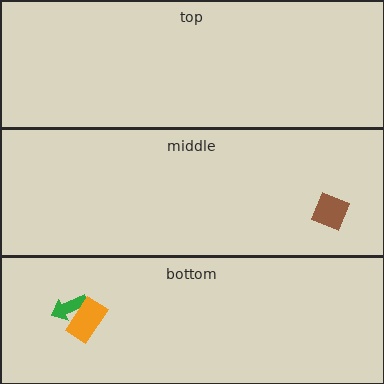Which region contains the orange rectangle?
The bottom region.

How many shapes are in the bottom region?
2.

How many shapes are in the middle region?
1.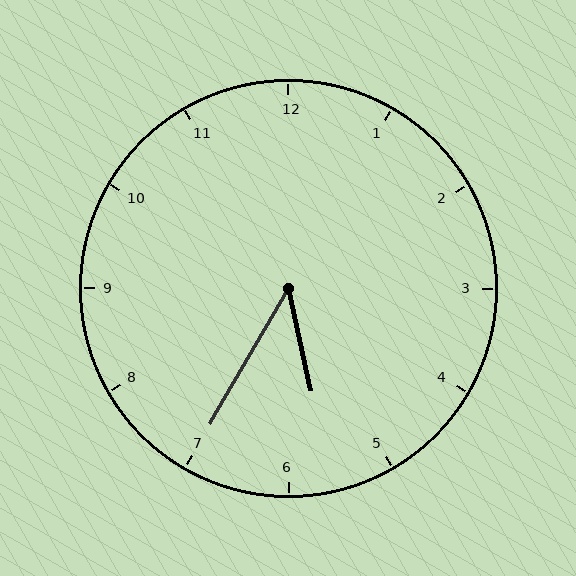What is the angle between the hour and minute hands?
Approximately 42 degrees.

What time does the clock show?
5:35.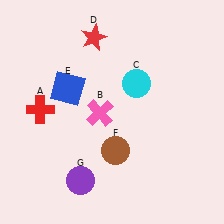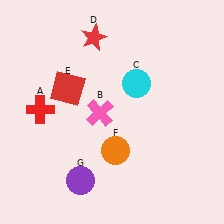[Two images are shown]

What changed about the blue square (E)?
In Image 1, E is blue. In Image 2, it changed to red.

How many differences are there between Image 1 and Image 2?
There are 2 differences between the two images.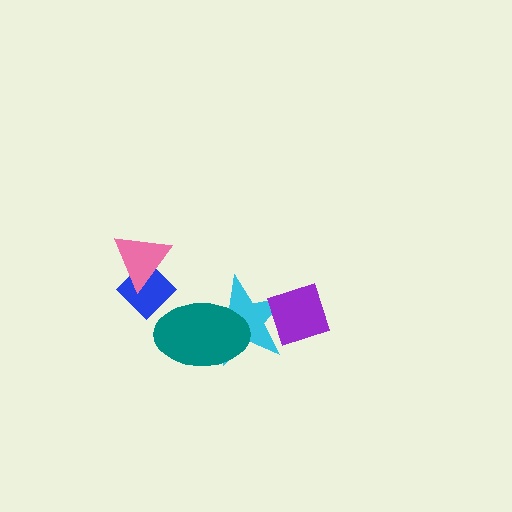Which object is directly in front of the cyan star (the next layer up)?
The teal ellipse is directly in front of the cyan star.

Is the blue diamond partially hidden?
Yes, it is partially covered by another shape.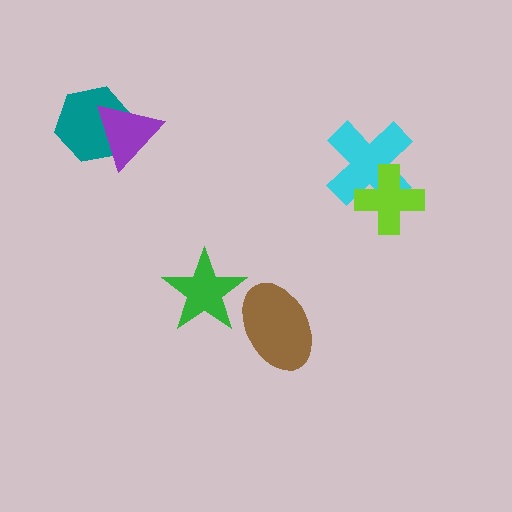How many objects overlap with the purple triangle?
1 object overlaps with the purple triangle.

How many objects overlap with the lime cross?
1 object overlaps with the lime cross.